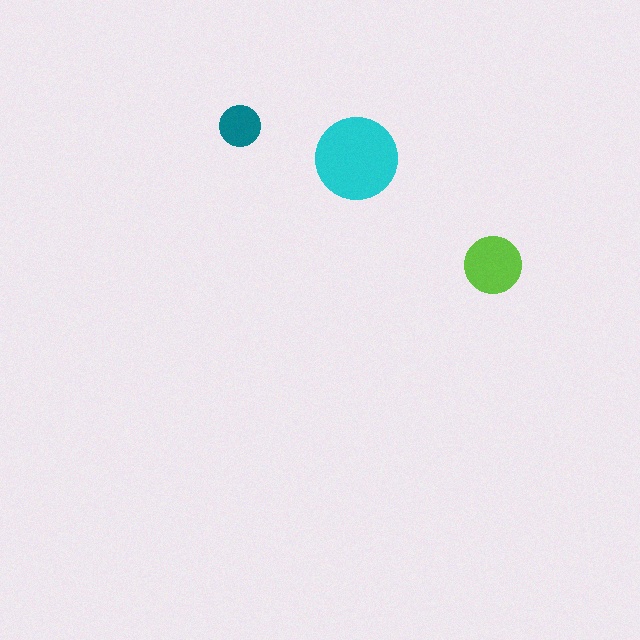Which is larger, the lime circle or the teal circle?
The lime one.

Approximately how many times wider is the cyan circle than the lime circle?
About 1.5 times wider.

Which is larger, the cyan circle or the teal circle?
The cyan one.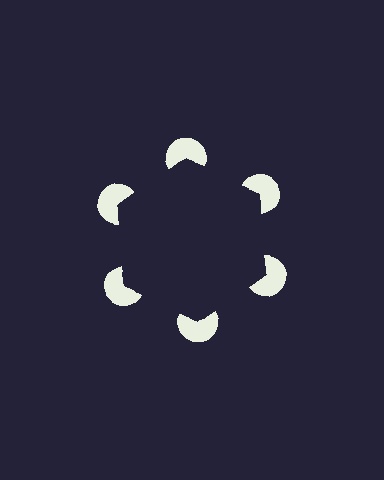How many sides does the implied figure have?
6 sides.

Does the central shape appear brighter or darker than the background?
It typically appears slightly darker than the background, even though no actual brightness change is drawn.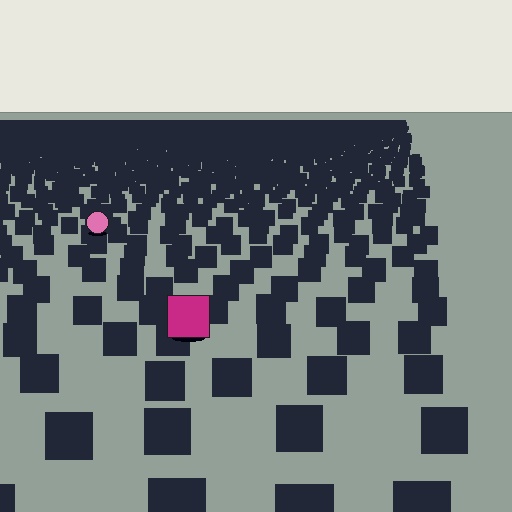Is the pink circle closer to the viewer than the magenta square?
No. The magenta square is closer — you can tell from the texture gradient: the ground texture is coarser near it.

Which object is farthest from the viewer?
The pink circle is farthest from the viewer. It appears smaller and the ground texture around it is denser.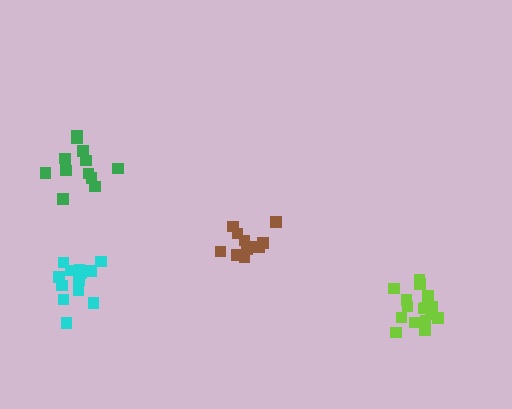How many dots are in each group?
Group 1: 13 dots, Group 2: 17 dots, Group 3: 13 dots, Group 4: 13 dots (56 total).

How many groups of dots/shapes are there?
There are 4 groups.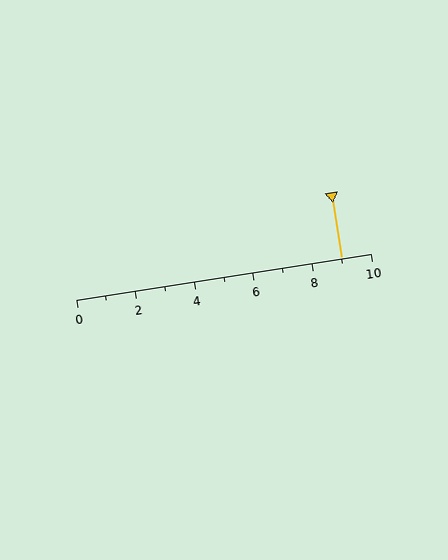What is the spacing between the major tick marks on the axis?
The major ticks are spaced 2 apart.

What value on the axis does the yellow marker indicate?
The marker indicates approximately 9.